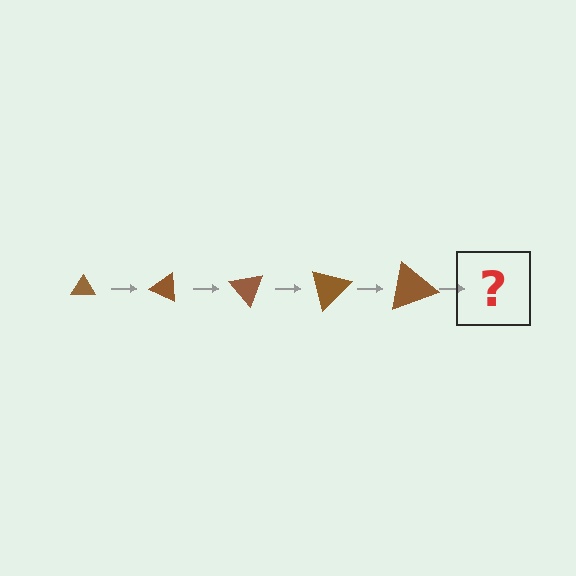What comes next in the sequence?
The next element should be a triangle, larger than the previous one and rotated 125 degrees from the start.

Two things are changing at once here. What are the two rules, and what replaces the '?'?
The two rules are that the triangle grows larger each step and it rotates 25 degrees each step. The '?' should be a triangle, larger than the previous one and rotated 125 degrees from the start.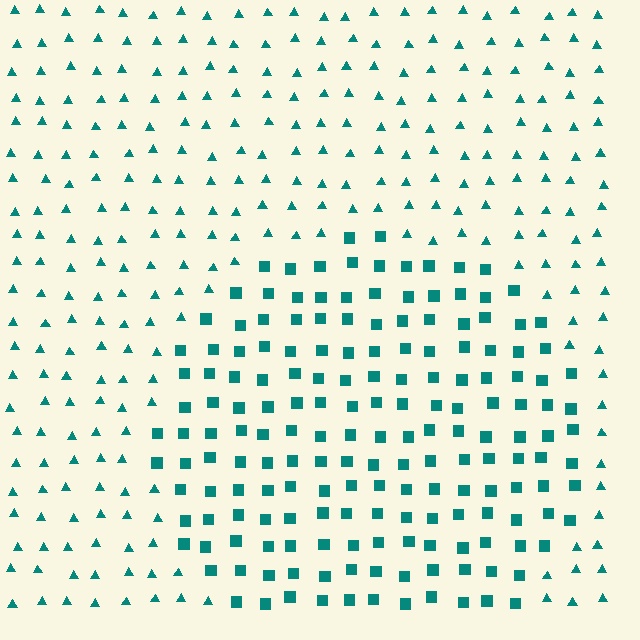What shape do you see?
I see a circle.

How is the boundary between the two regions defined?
The boundary is defined by a change in element shape: squares inside vs. triangles outside. All elements share the same color and spacing.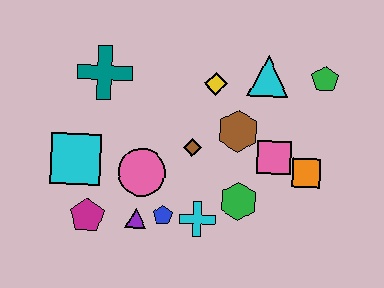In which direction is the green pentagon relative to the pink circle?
The green pentagon is to the right of the pink circle.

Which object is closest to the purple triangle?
The blue pentagon is closest to the purple triangle.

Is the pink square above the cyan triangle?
No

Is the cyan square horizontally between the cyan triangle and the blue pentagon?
No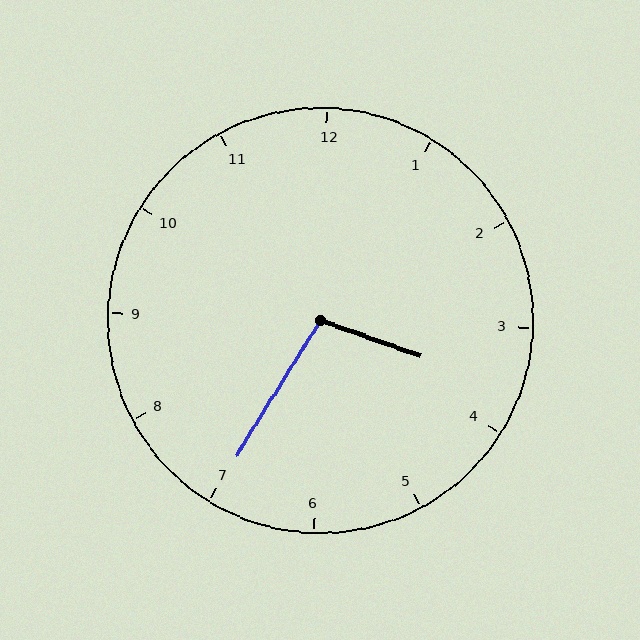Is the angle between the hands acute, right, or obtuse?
It is obtuse.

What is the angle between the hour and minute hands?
Approximately 102 degrees.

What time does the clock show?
3:35.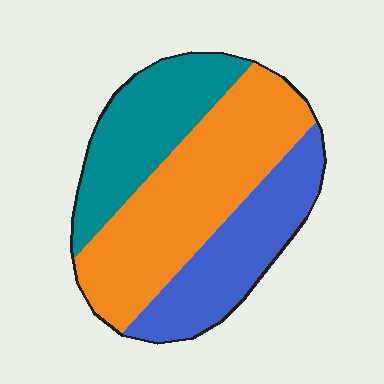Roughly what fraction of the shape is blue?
Blue covers roughly 25% of the shape.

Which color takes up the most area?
Orange, at roughly 45%.